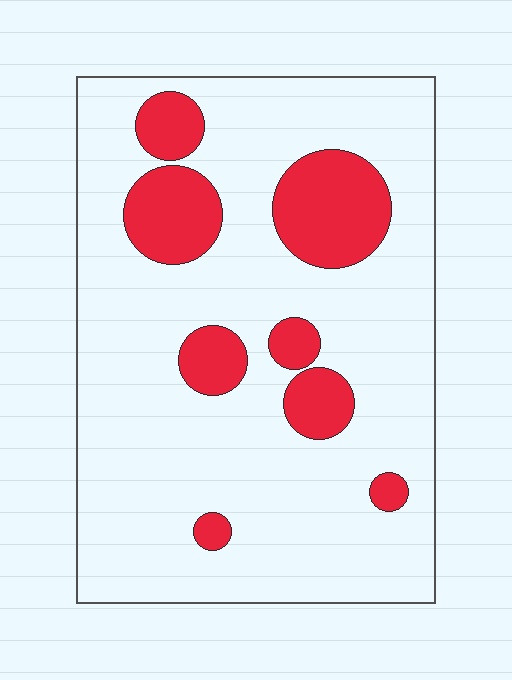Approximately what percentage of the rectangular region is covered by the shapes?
Approximately 20%.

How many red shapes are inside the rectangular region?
8.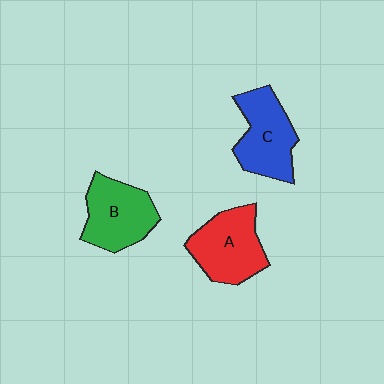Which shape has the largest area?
Shape A (red).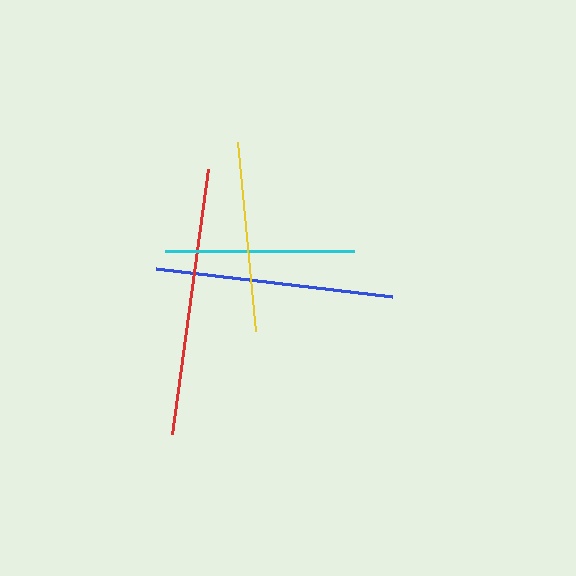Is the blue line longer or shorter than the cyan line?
The blue line is longer than the cyan line.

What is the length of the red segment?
The red segment is approximately 267 pixels long.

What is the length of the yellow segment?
The yellow segment is approximately 189 pixels long.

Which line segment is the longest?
The red line is the longest at approximately 267 pixels.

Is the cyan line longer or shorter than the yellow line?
The yellow line is longer than the cyan line.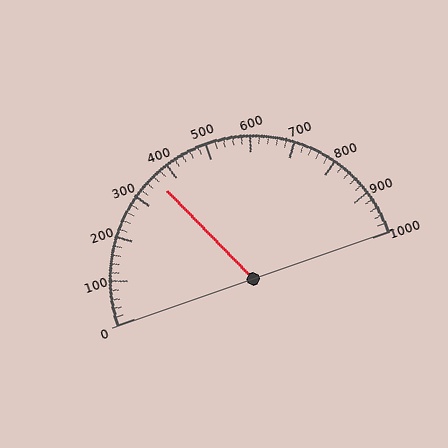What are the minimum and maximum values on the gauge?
The gauge ranges from 0 to 1000.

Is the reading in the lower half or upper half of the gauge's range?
The reading is in the lower half of the range (0 to 1000).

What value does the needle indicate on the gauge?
The needle indicates approximately 360.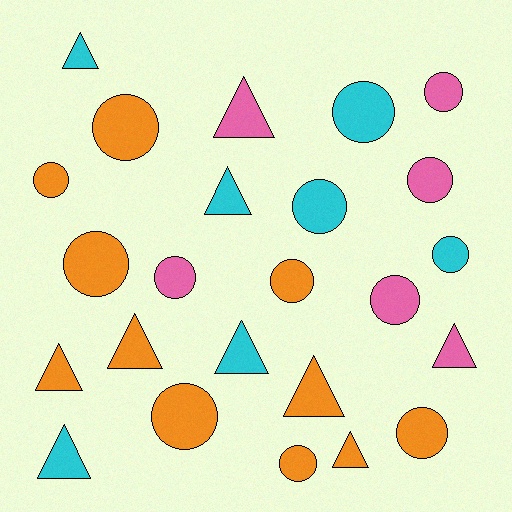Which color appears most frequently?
Orange, with 11 objects.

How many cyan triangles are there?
There are 4 cyan triangles.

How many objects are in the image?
There are 24 objects.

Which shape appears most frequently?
Circle, with 14 objects.